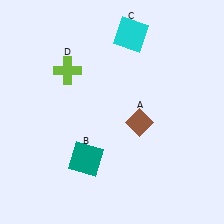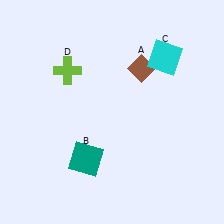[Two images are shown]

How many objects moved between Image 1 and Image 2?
2 objects moved between the two images.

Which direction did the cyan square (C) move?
The cyan square (C) moved right.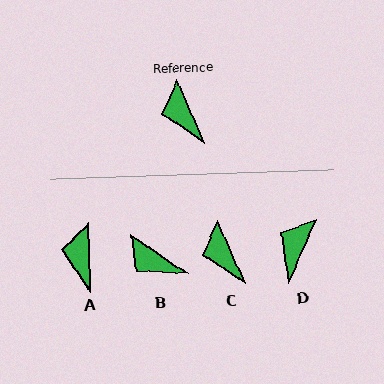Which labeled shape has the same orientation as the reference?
C.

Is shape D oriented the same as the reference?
No, it is off by about 47 degrees.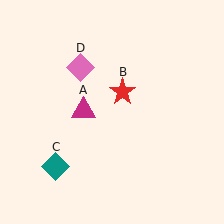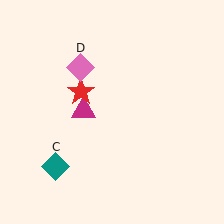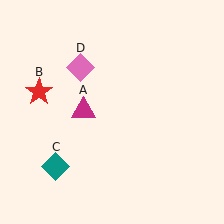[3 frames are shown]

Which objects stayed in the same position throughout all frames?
Magenta triangle (object A) and teal diamond (object C) and pink diamond (object D) remained stationary.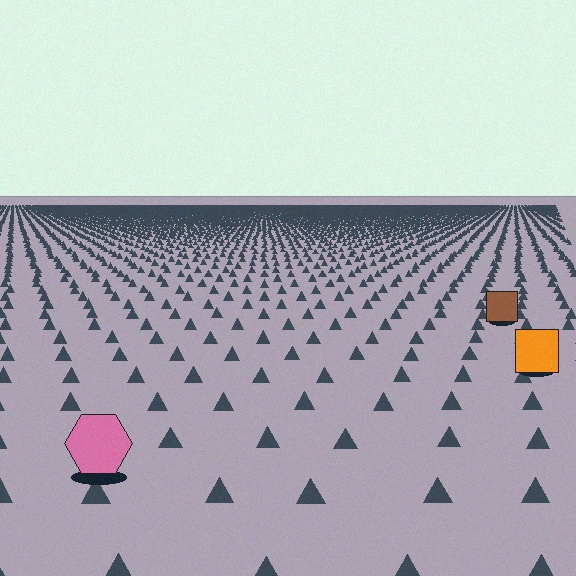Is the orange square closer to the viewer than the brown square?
Yes. The orange square is closer — you can tell from the texture gradient: the ground texture is coarser near it.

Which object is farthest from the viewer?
The brown square is farthest from the viewer. It appears smaller and the ground texture around it is denser.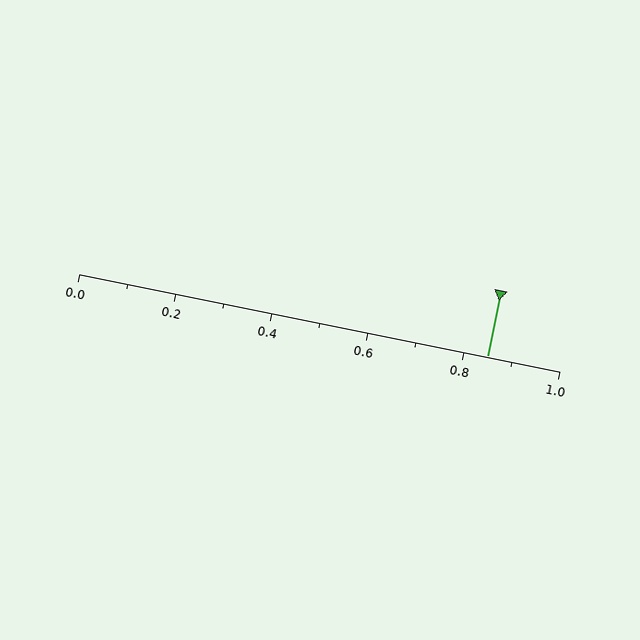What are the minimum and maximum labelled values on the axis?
The axis runs from 0.0 to 1.0.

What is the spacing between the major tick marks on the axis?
The major ticks are spaced 0.2 apart.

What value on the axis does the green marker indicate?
The marker indicates approximately 0.85.